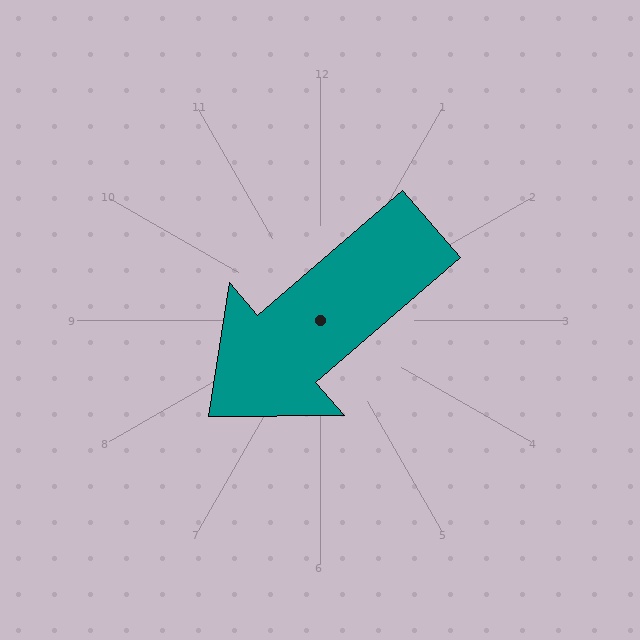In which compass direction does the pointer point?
Southwest.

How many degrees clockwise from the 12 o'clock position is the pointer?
Approximately 229 degrees.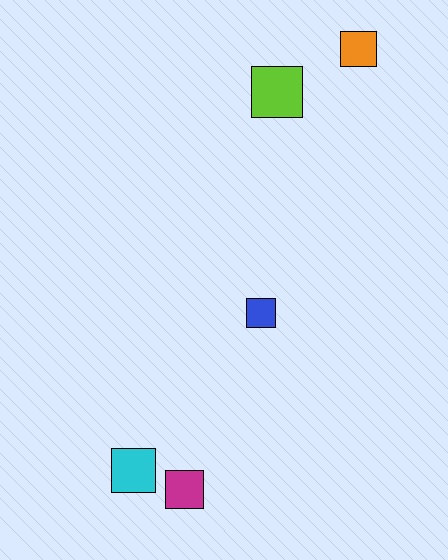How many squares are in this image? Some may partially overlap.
There are 5 squares.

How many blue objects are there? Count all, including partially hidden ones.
There is 1 blue object.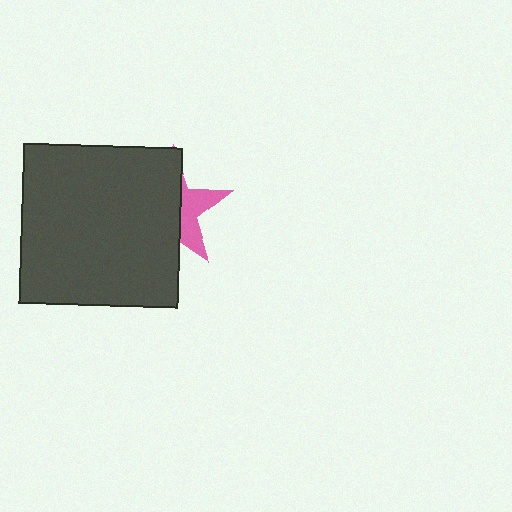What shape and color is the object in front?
The object in front is a dark gray square.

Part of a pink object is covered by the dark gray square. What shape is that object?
It is a star.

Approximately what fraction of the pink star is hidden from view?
Roughly 64% of the pink star is hidden behind the dark gray square.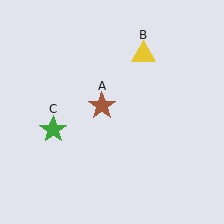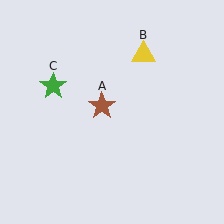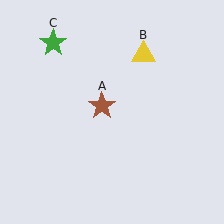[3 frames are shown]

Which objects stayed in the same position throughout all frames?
Brown star (object A) and yellow triangle (object B) remained stationary.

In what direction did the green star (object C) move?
The green star (object C) moved up.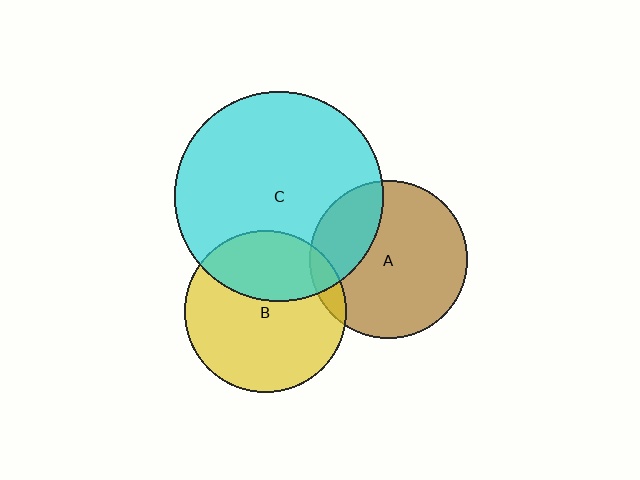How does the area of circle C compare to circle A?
Approximately 1.8 times.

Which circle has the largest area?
Circle C (cyan).